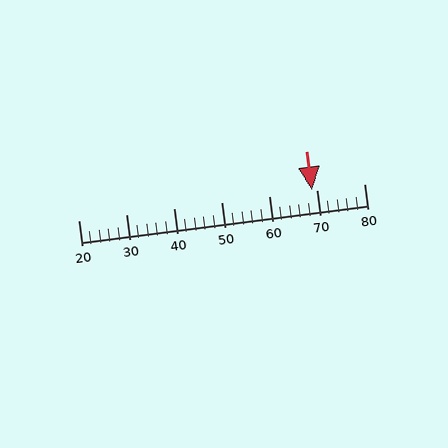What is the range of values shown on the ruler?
The ruler shows values from 20 to 80.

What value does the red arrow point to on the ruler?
The red arrow points to approximately 69.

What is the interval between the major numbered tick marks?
The major tick marks are spaced 10 units apart.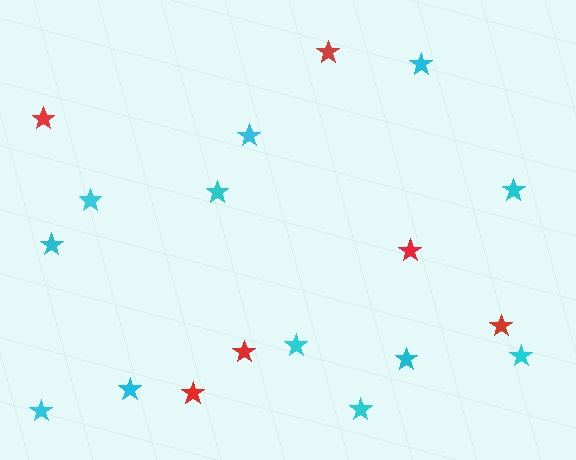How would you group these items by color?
There are 2 groups: one group of red stars (6) and one group of cyan stars (12).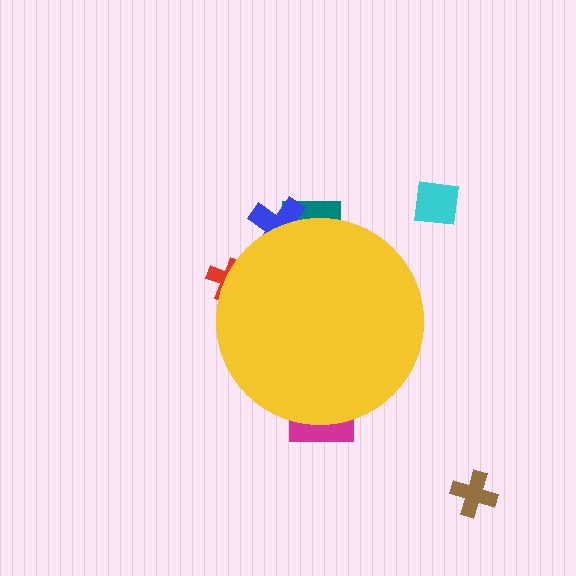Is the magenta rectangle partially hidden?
Yes, the magenta rectangle is partially hidden behind the yellow circle.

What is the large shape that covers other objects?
A yellow circle.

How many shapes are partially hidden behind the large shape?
4 shapes are partially hidden.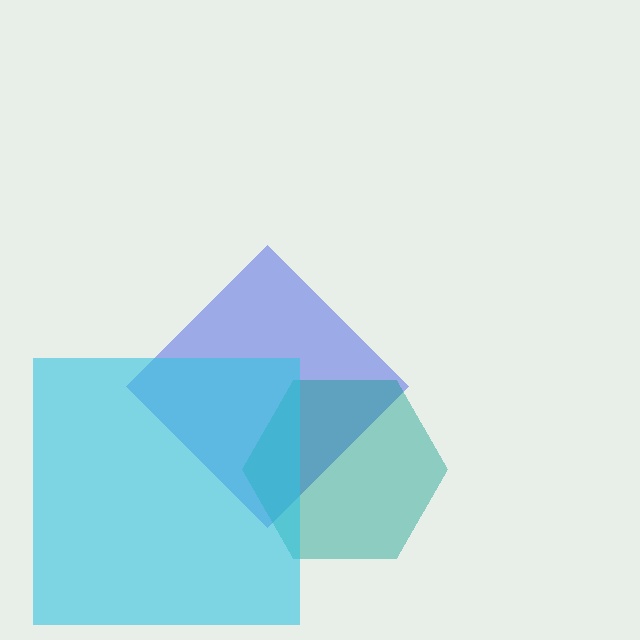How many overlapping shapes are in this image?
There are 3 overlapping shapes in the image.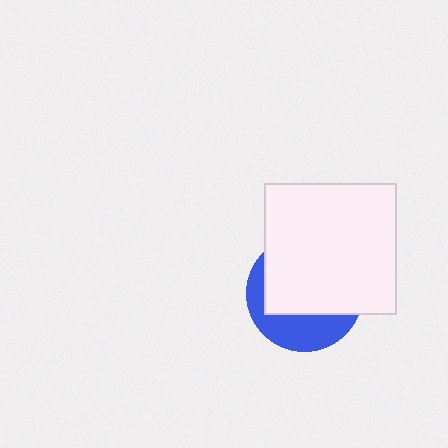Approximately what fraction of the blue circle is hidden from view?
Roughly 65% of the blue circle is hidden behind the white square.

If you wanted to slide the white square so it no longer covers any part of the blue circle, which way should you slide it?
Slide it up — that is the most direct way to separate the two shapes.